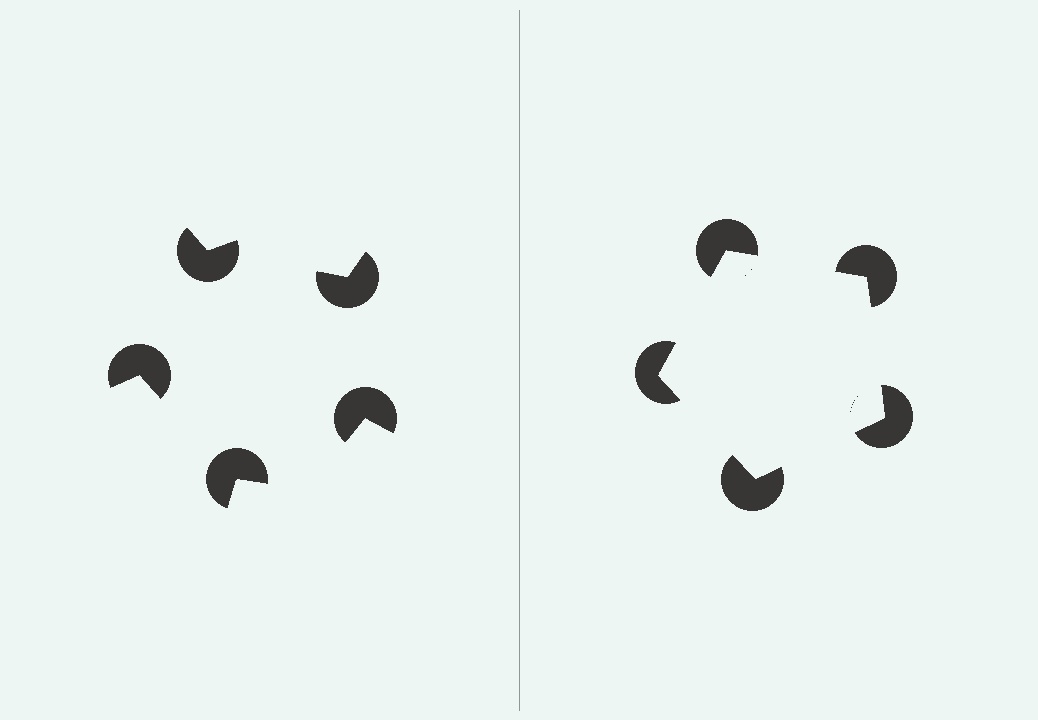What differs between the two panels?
The pac-man discs are positioned identically on both sides; only the wedge orientations differ. On the right they align to a pentagon; on the left they are misaligned.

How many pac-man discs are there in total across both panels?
10 — 5 on each side.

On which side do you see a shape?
An illusory pentagon appears on the right side. On the left side the wedge cuts are rotated, so no coherent shape forms.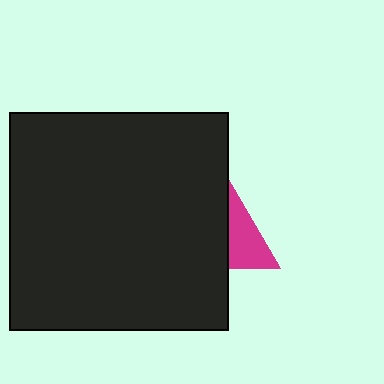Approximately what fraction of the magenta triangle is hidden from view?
Roughly 64% of the magenta triangle is hidden behind the black square.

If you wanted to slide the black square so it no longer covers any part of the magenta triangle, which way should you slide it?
Slide it left — that is the most direct way to separate the two shapes.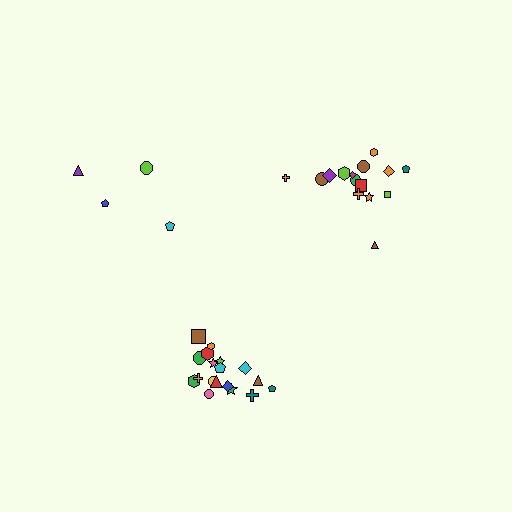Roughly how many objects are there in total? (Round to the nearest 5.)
Roughly 35 objects in total.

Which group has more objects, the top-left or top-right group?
The top-right group.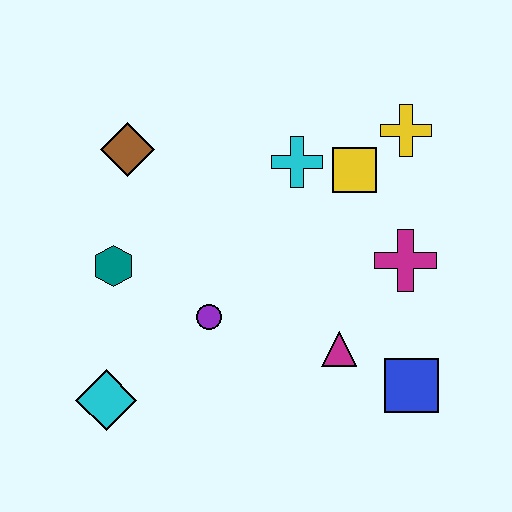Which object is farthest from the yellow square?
The cyan diamond is farthest from the yellow square.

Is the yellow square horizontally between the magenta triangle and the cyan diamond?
No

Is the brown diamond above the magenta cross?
Yes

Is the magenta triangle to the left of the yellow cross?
Yes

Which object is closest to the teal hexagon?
The purple circle is closest to the teal hexagon.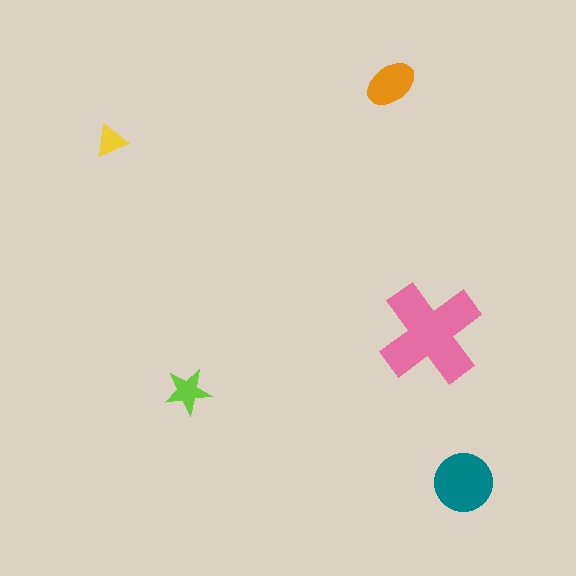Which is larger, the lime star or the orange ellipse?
The orange ellipse.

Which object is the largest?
The pink cross.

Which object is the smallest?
The yellow triangle.